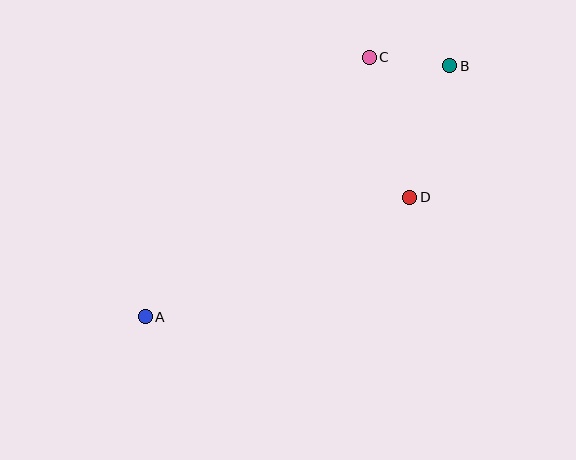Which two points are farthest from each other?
Points A and B are farthest from each other.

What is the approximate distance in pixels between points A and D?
The distance between A and D is approximately 290 pixels.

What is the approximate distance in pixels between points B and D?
The distance between B and D is approximately 137 pixels.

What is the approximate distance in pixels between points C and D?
The distance between C and D is approximately 146 pixels.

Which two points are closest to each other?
Points B and C are closest to each other.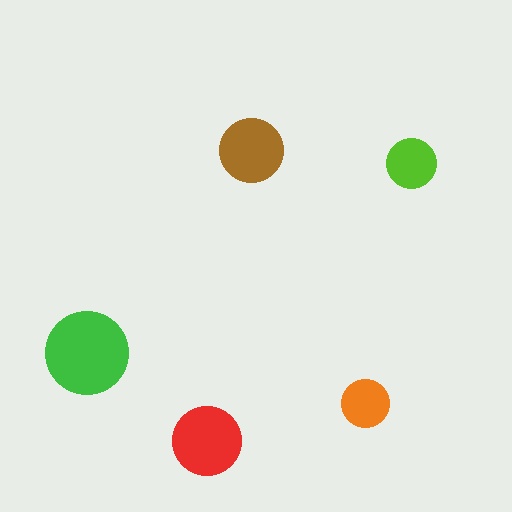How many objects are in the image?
There are 5 objects in the image.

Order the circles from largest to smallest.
the green one, the red one, the brown one, the lime one, the orange one.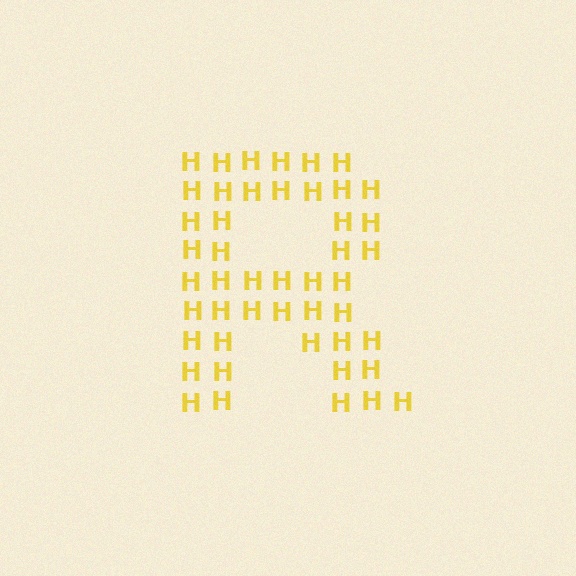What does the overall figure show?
The overall figure shows the letter R.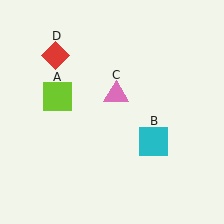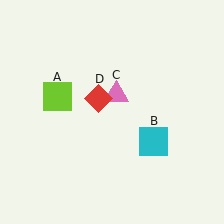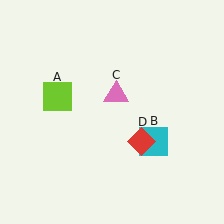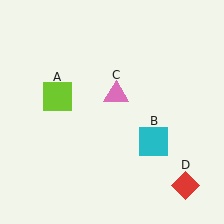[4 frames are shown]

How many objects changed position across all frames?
1 object changed position: red diamond (object D).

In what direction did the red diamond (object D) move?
The red diamond (object D) moved down and to the right.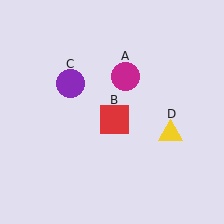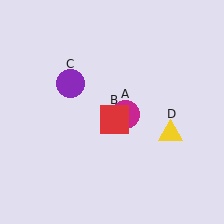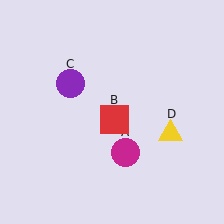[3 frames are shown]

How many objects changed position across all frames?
1 object changed position: magenta circle (object A).